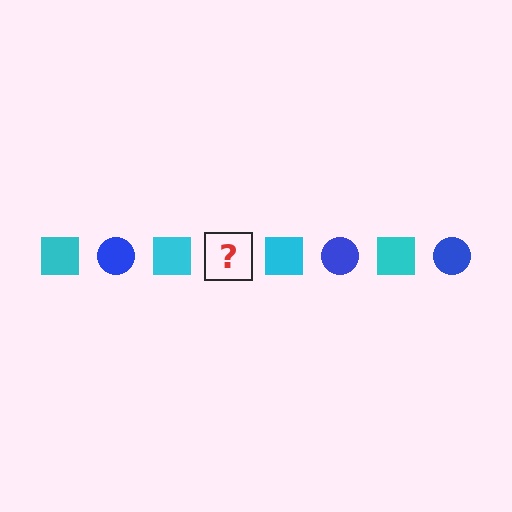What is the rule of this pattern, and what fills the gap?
The rule is that the pattern alternates between cyan square and blue circle. The gap should be filled with a blue circle.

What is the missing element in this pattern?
The missing element is a blue circle.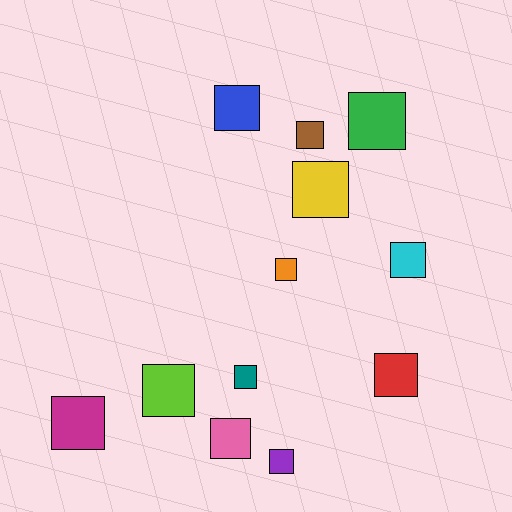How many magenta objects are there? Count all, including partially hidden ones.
There is 1 magenta object.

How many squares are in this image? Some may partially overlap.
There are 12 squares.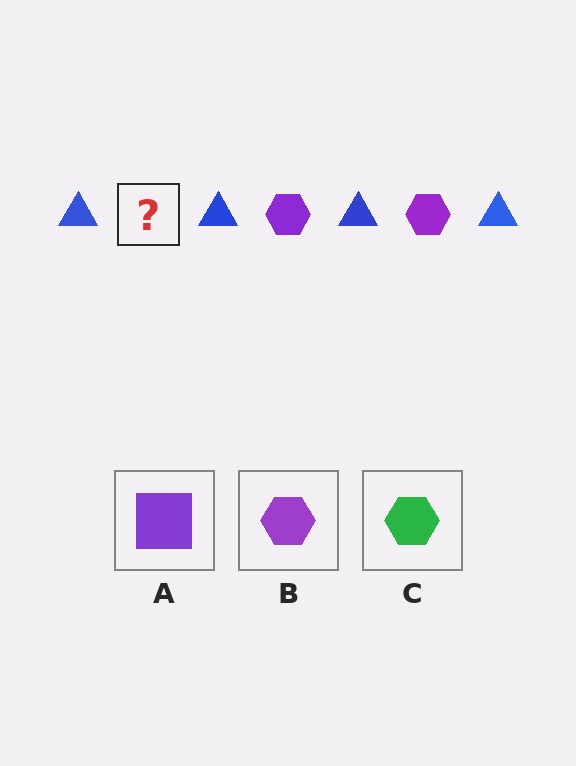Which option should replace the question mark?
Option B.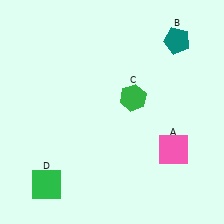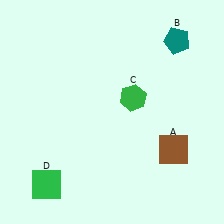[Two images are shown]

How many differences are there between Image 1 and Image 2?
There is 1 difference between the two images.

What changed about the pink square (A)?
In Image 1, A is pink. In Image 2, it changed to brown.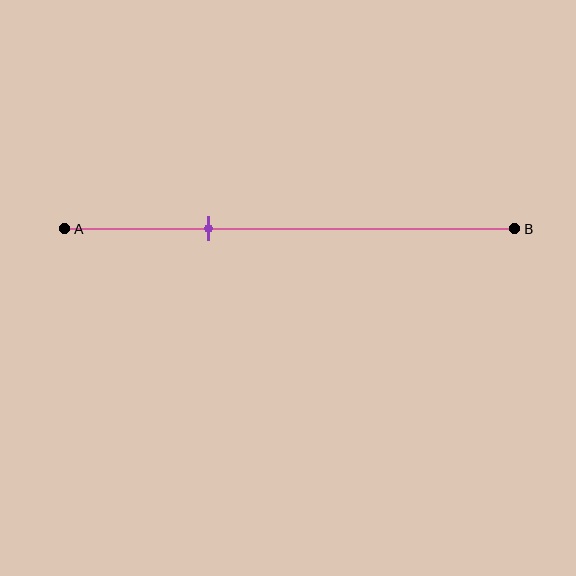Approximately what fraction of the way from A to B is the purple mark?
The purple mark is approximately 30% of the way from A to B.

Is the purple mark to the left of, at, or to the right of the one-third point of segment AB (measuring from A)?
The purple mark is approximately at the one-third point of segment AB.